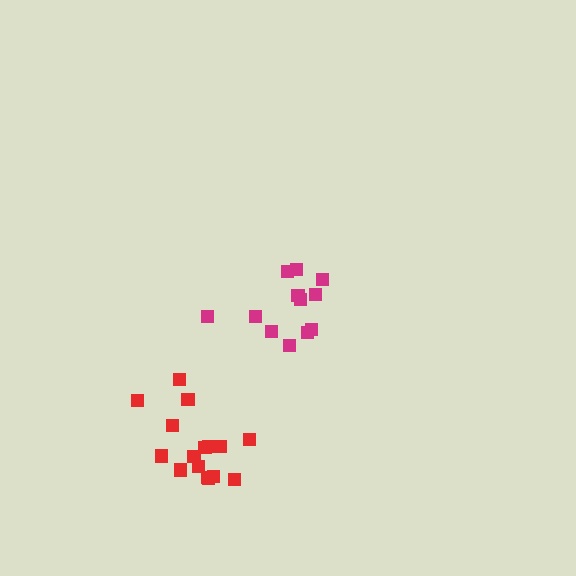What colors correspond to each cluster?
The clusters are colored: magenta, red.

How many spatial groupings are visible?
There are 2 spatial groupings.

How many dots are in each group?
Group 1: 12 dots, Group 2: 16 dots (28 total).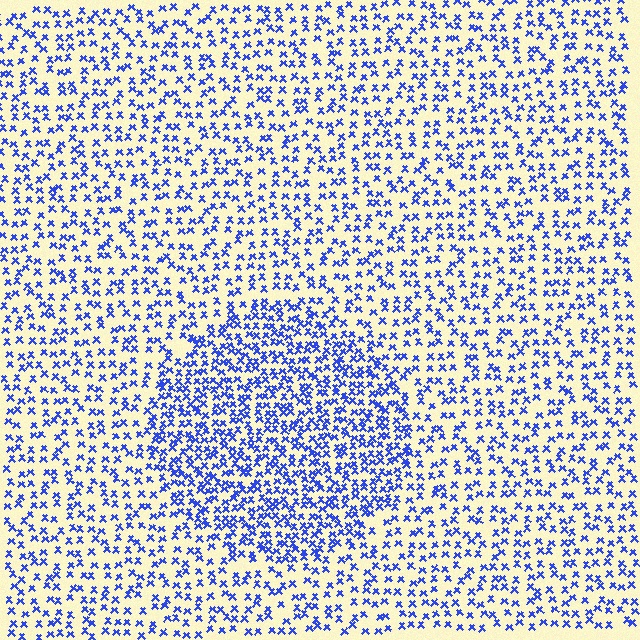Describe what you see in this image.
The image contains small blue elements arranged at two different densities. A circle-shaped region is visible where the elements are more densely packed than the surrounding area.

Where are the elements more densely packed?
The elements are more densely packed inside the circle boundary.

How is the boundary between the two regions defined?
The boundary is defined by a change in element density (approximately 1.8x ratio). All elements are the same color, size, and shape.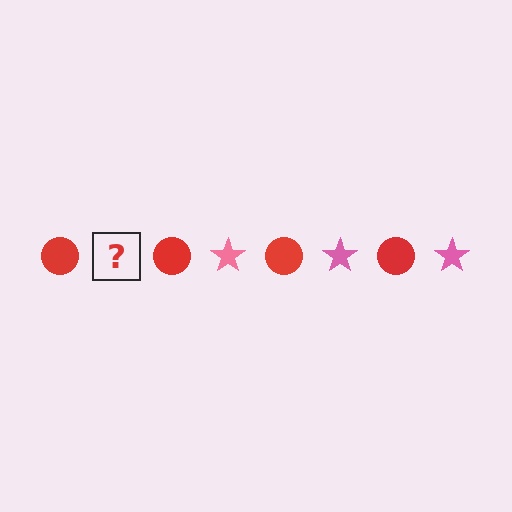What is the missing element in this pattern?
The missing element is a pink star.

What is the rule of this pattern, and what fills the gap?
The rule is that the pattern alternates between red circle and pink star. The gap should be filled with a pink star.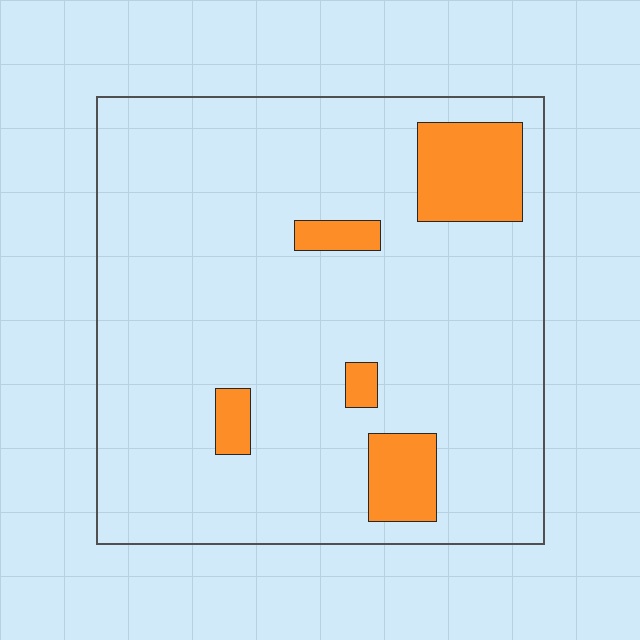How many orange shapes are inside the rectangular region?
5.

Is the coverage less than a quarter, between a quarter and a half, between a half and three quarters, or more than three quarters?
Less than a quarter.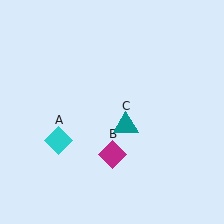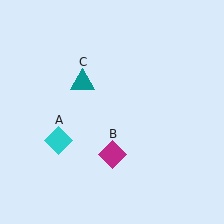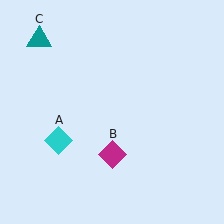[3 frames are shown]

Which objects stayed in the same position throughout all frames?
Cyan diamond (object A) and magenta diamond (object B) remained stationary.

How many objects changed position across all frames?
1 object changed position: teal triangle (object C).